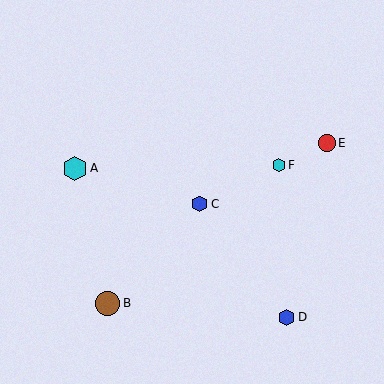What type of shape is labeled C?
Shape C is a blue hexagon.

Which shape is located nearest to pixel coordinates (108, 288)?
The brown circle (labeled B) at (108, 303) is nearest to that location.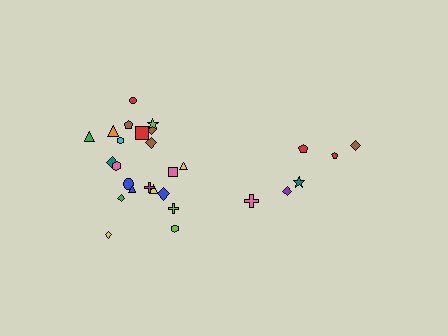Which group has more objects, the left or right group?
The left group.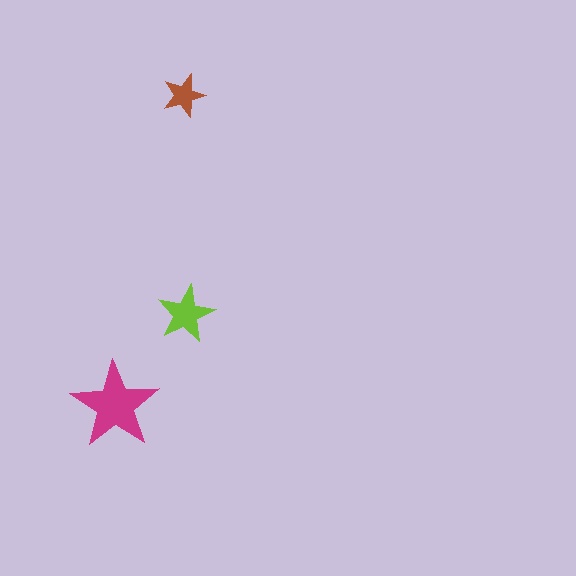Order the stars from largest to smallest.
the magenta one, the lime one, the brown one.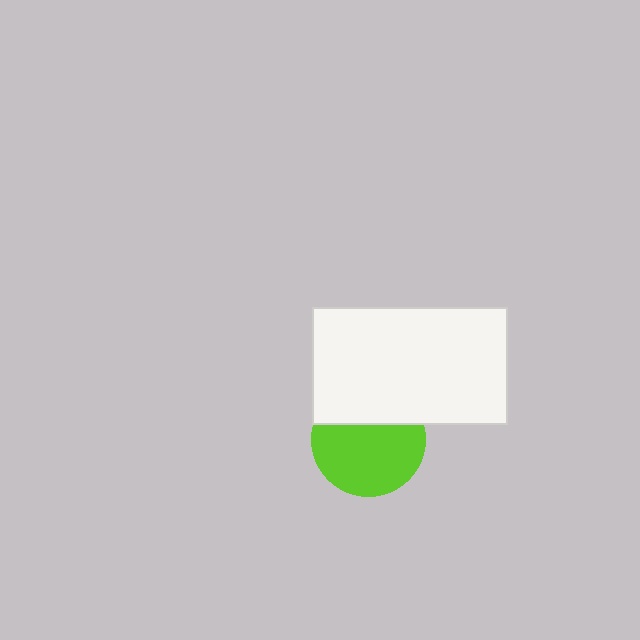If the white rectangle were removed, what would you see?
You would see the complete lime circle.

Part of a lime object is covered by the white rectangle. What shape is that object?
It is a circle.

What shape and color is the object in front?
The object in front is a white rectangle.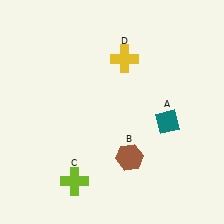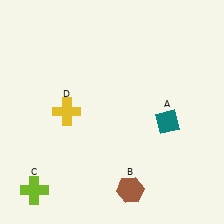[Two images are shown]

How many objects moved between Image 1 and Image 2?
3 objects moved between the two images.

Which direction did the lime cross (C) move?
The lime cross (C) moved left.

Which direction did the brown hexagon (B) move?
The brown hexagon (B) moved down.